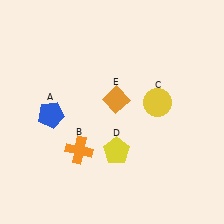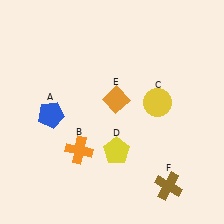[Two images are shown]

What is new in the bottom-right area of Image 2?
A brown cross (F) was added in the bottom-right area of Image 2.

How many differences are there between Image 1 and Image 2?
There is 1 difference between the two images.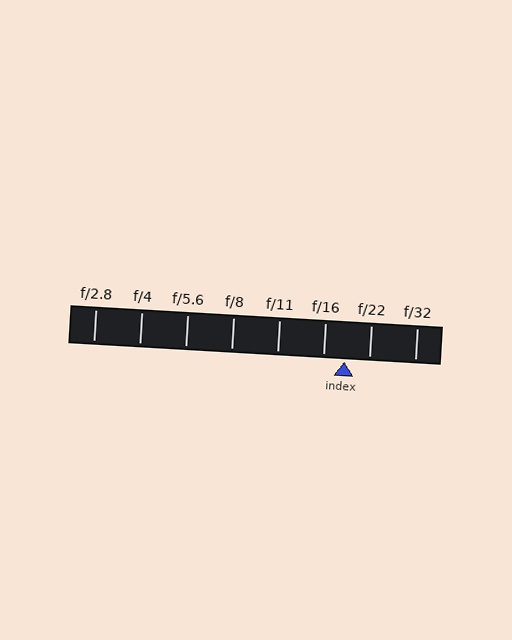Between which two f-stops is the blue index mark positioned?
The index mark is between f/16 and f/22.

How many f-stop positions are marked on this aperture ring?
There are 8 f-stop positions marked.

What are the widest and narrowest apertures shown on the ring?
The widest aperture shown is f/2.8 and the narrowest is f/32.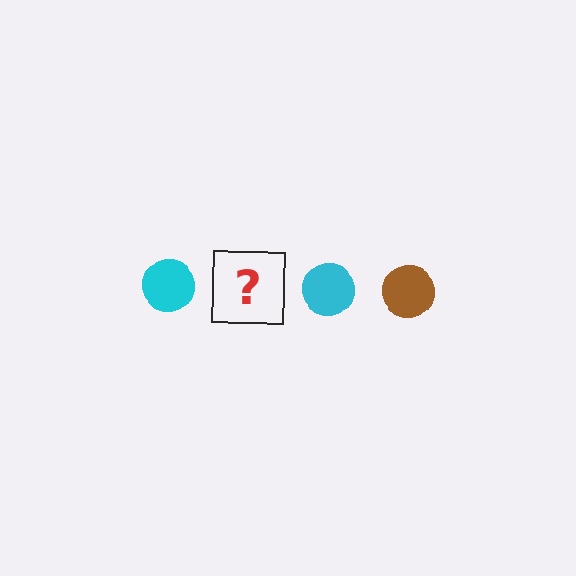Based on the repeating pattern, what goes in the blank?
The blank should be a brown circle.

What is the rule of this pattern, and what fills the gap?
The rule is that the pattern cycles through cyan, brown circles. The gap should be filled with a brown circle.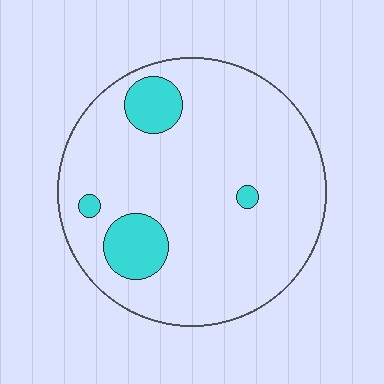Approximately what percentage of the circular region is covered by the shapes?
Approximately 10%.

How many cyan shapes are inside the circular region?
4.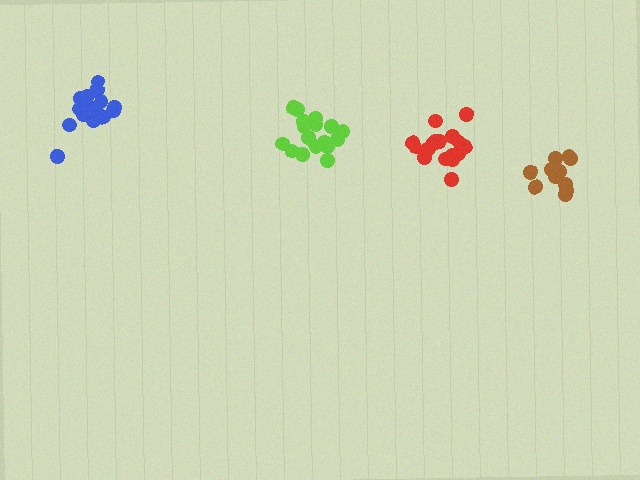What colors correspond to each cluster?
The clusters are colored: red, lime, brown, blue.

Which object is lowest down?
The brown cluster is bottommost.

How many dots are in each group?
Group 1: 19 dots, Group 2: 18 dots, Group 3: 13 dots, Group 4: 18 dots (68 total).